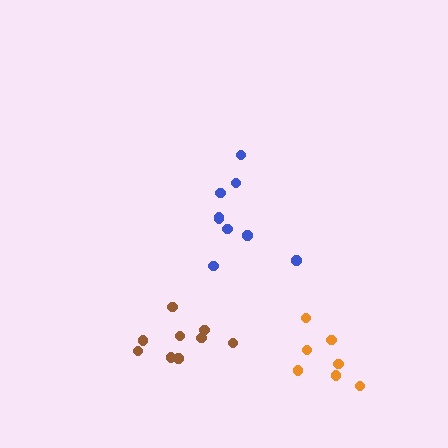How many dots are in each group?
Group 1: 9 dots, Group 2: 7 dots, Group 3: 9 dots (25 total).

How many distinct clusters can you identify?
There are 3 distinct clusters.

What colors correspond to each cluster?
The clusters are colored: blue, orange, brown.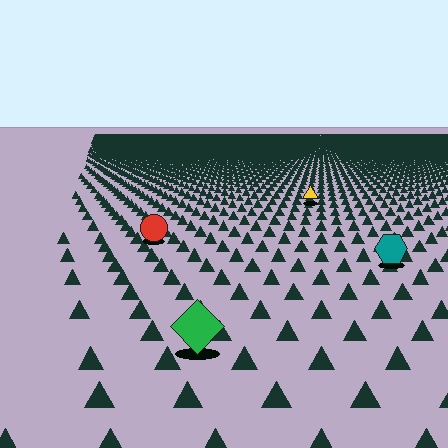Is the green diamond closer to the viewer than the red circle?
Yes. The green diamond is closer — you can tell from the texture gradient: the ground texture is coarser near it.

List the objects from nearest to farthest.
From nearest to farthest: the green diamond, the teal hexagon, the red circle, the yellow triangle.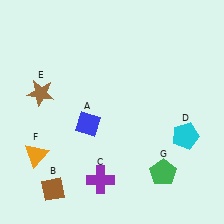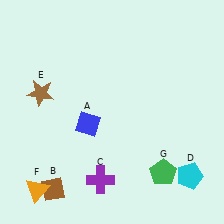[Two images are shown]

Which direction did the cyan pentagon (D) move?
The cyan pentagon (D) moved down.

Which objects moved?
The objects that moved are: the cyan pentagon (D), the orange triangle (F).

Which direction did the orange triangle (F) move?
The orange triangle (F) moved down.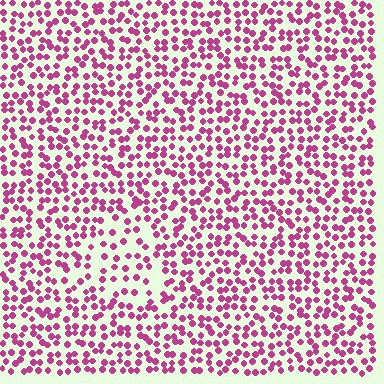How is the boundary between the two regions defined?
The boundary is defined by a change in element density (approximately 1.8x ratio). All elements are the same color, size, and shape.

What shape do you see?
I see a triangle.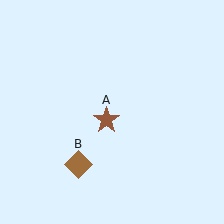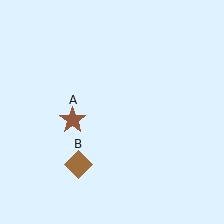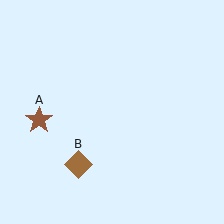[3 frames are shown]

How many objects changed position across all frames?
1 object changed position: brown star (object A).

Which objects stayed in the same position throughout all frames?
Brown diamond (object B) remained stationary.